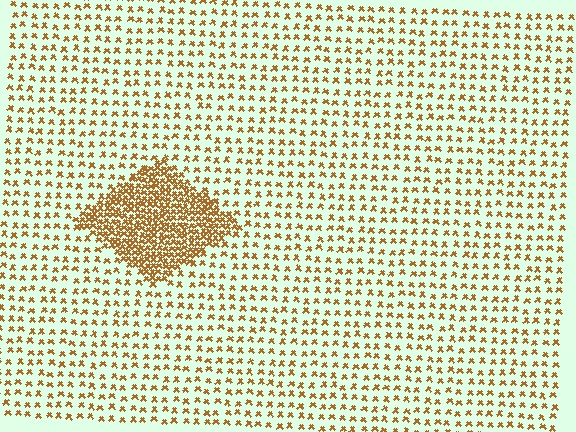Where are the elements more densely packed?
The elements are more densely packed inside the diamond boundary.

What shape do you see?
I see a diamond.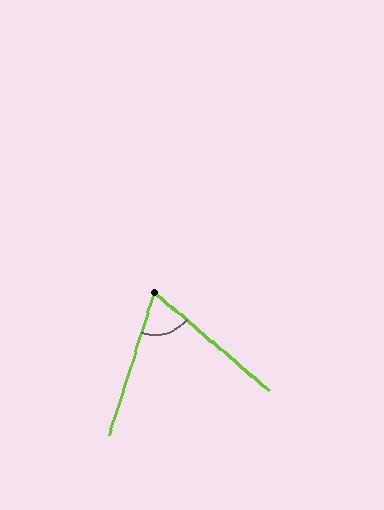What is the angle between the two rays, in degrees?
Approximately 67 degrees.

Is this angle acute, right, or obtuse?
It is acute.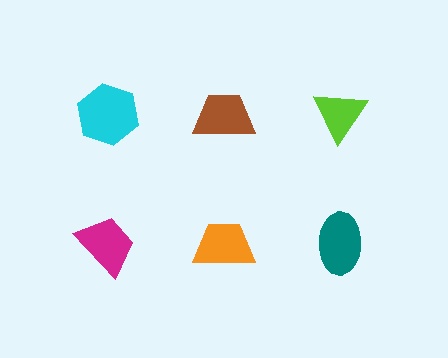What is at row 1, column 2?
A brown trapezoid.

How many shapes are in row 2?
3 shapes.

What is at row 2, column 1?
A magenta trapezoid.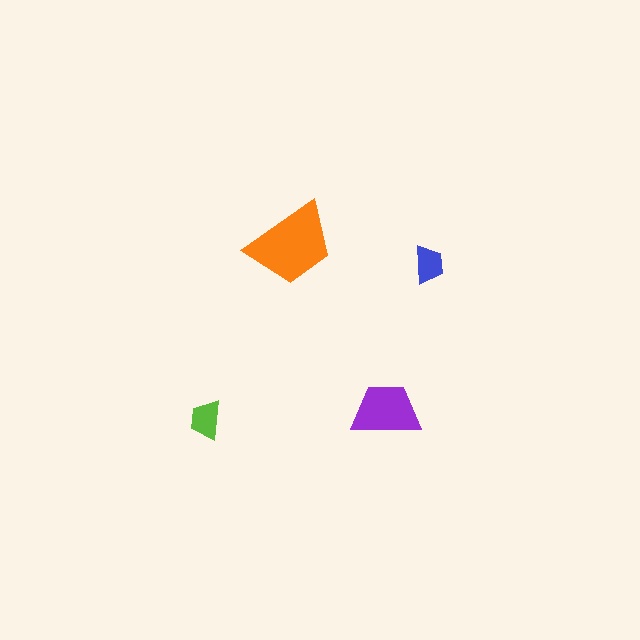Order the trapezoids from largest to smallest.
the orange one, the purple one, the lime one, the blue one.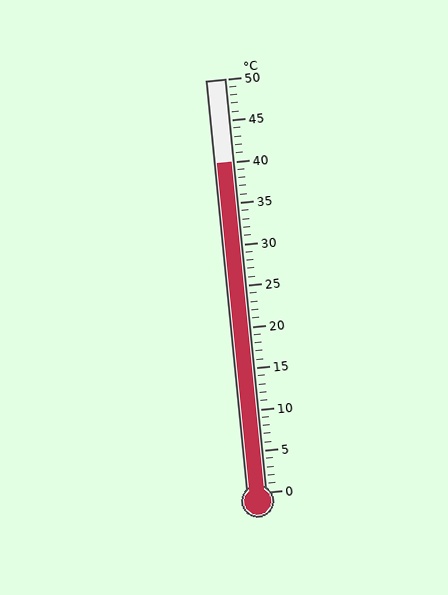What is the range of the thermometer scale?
The thermometer scale ranges from 0°C to 50°C.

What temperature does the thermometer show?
The thermometer shows approximately 40°C.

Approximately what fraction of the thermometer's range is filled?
The thermometer is filled to approximately 80% of its range.